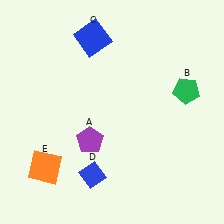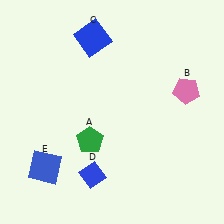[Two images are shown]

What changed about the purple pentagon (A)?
In Image 1, A is purple. In Image 2, it changed to green.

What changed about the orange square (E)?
In Image 1, E is orange. In Image 2, it changed to blue.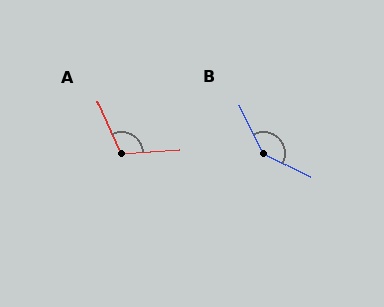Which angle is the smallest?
A, at approximately 110 degrees.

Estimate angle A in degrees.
Approximately 110 degrees.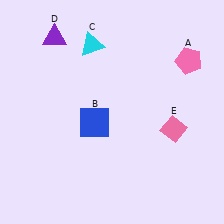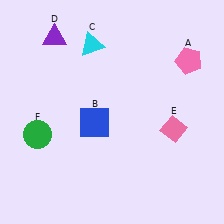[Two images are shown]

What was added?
A green circle (F) was added in Image 2.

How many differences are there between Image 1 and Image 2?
There is 1 difference between the two images.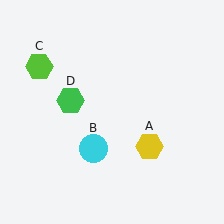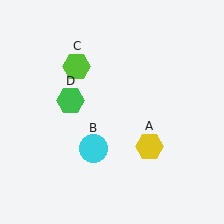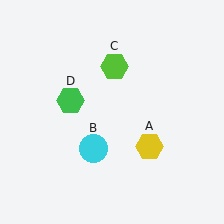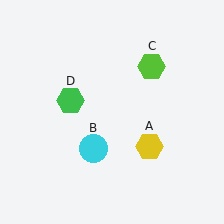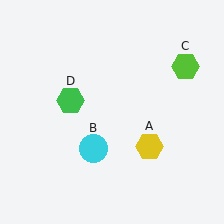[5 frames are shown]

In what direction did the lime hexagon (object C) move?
The lime hexagon (object C) moved right.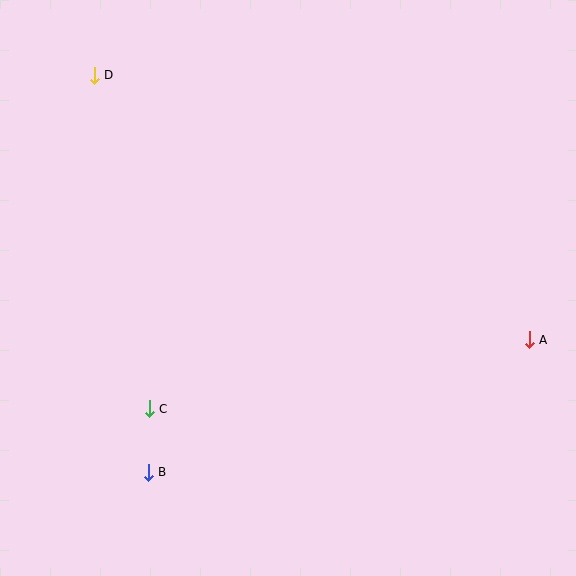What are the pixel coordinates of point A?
Point A is at (529, 340).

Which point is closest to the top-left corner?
Point D is closest to the top-left corner.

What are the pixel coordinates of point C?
Point C is at (149, 409).